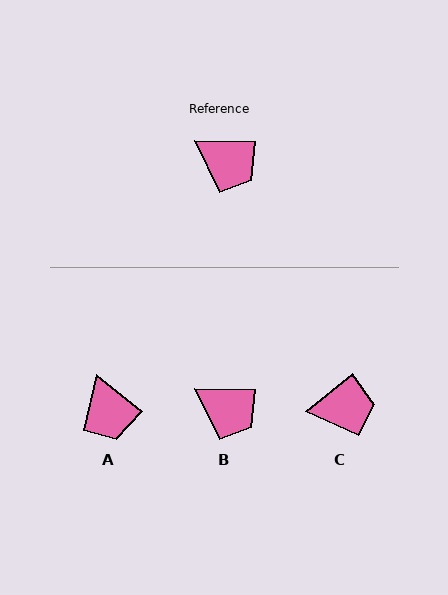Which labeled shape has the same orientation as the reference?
B.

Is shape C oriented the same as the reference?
No, it is off by about 41 degrees.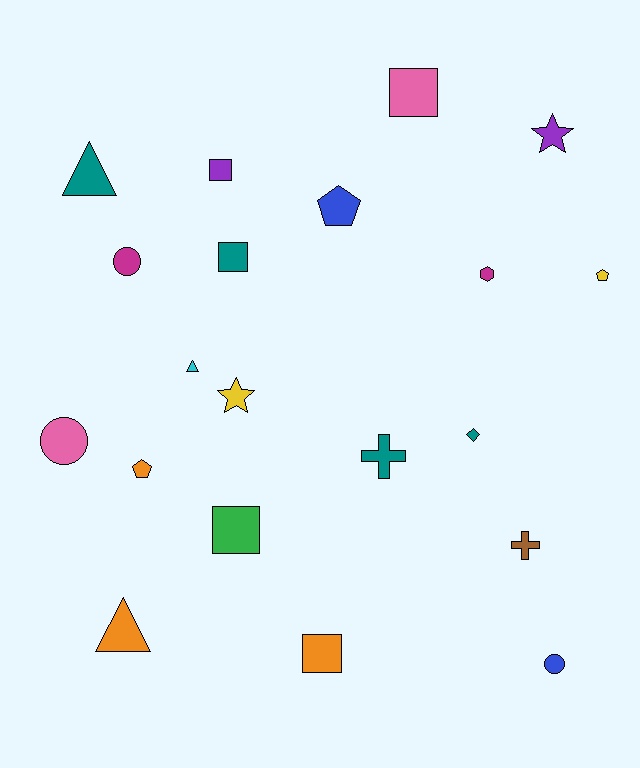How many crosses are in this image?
There are 2 crosses.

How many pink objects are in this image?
There are 2 pink objects.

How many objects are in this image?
There are 20 objects.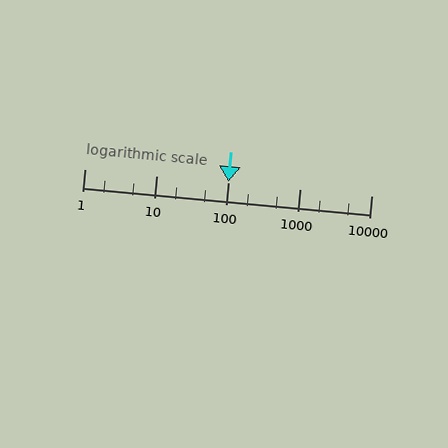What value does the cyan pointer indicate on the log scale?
The pointer indicates approximately 100.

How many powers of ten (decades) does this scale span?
The scale spans 4 decades, from 1 to 10000.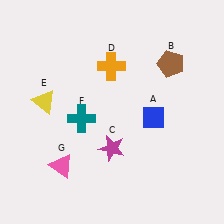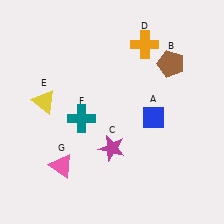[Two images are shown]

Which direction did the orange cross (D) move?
The orange cross (D) moved right.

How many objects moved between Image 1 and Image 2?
1 object moved between the two images.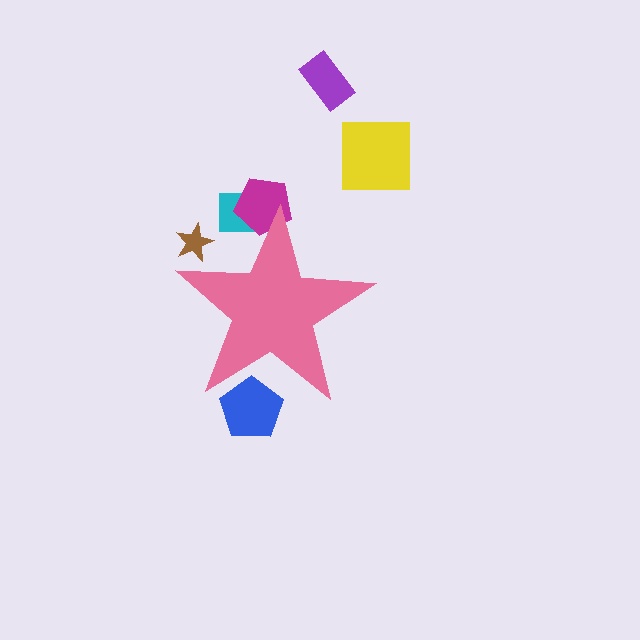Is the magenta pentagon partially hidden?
Yes, the magenta pentagon is partially hidden behind the pink star.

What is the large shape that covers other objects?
A pink star.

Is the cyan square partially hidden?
Yes, the cyan square is partially hidden behind the pink star.